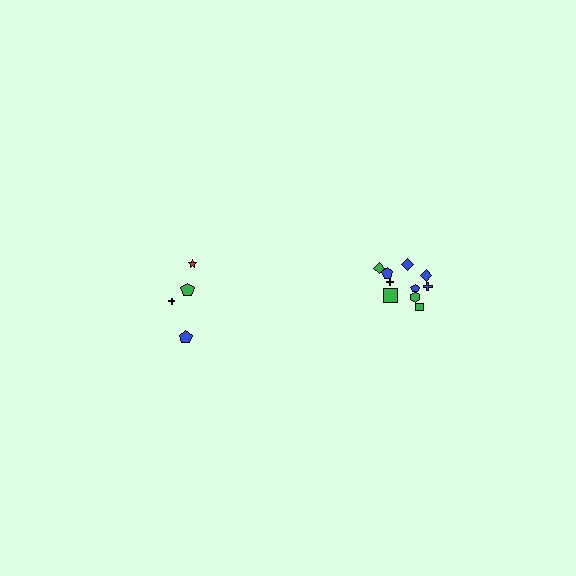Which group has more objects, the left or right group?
The right group.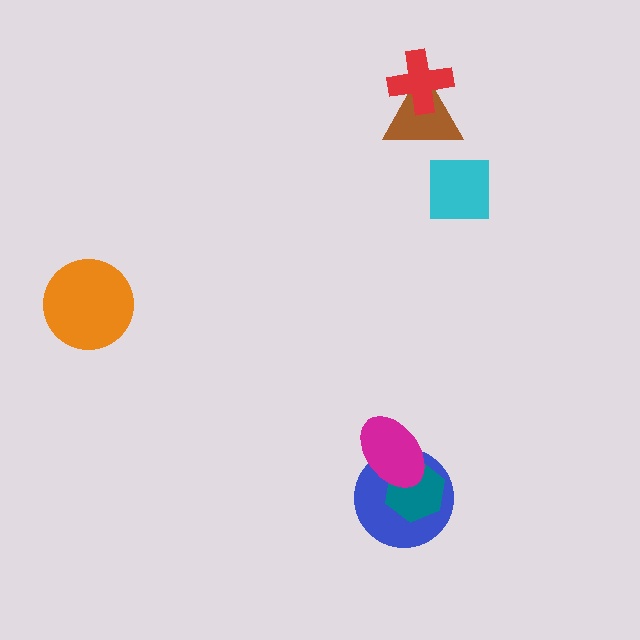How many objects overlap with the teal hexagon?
2 objects overlap with the teal hexagon.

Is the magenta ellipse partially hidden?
No, no other shape covers it.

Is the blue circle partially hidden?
Yes, it is partially covered by another shape.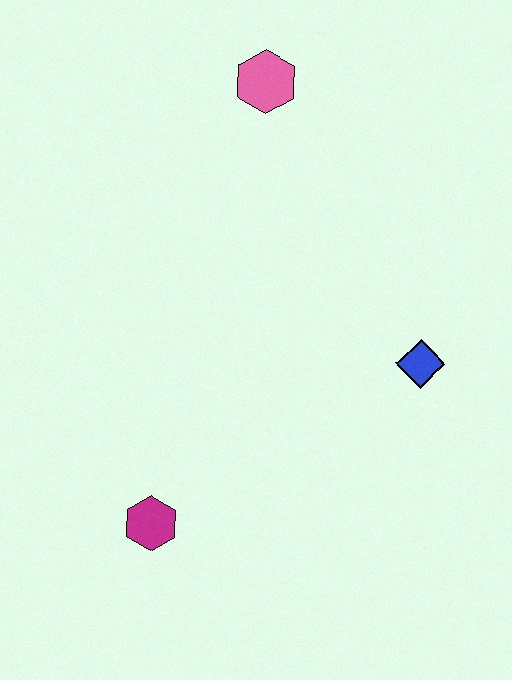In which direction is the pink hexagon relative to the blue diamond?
The pink hexagon is above the blue diamond.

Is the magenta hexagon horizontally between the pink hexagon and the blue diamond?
No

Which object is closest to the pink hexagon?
The blue diamond is closest to the pink hexagon.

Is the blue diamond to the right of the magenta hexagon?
Yes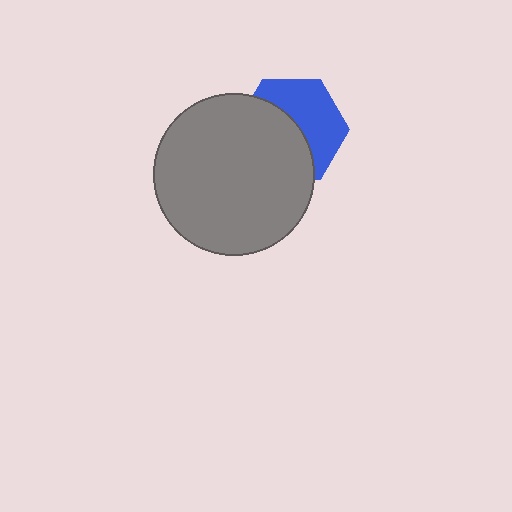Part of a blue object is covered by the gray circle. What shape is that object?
It is a hexagon.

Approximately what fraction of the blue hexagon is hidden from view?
Roughly 52% of the blue hexagon is hidden behind the gray circle.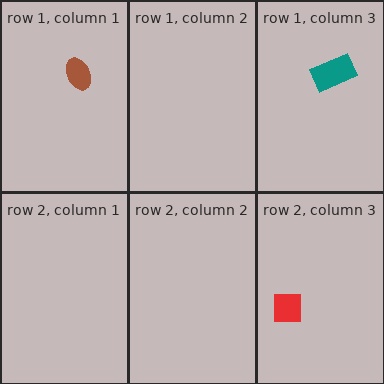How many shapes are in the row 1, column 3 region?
1.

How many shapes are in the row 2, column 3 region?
1.